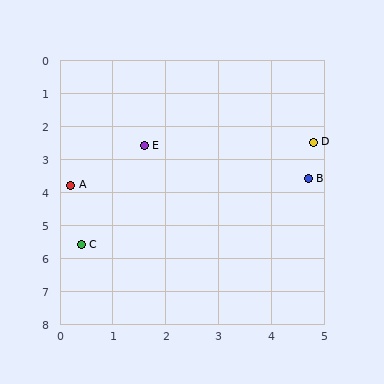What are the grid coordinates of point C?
Point C is at approximately (0.4, 5.6).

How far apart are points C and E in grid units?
Points C and E are about 3.2 grid units apart.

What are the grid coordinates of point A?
Point A is at approximately (0.2, 3.8).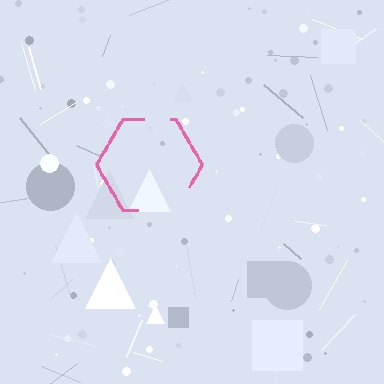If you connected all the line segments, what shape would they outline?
They would outline a hexagon.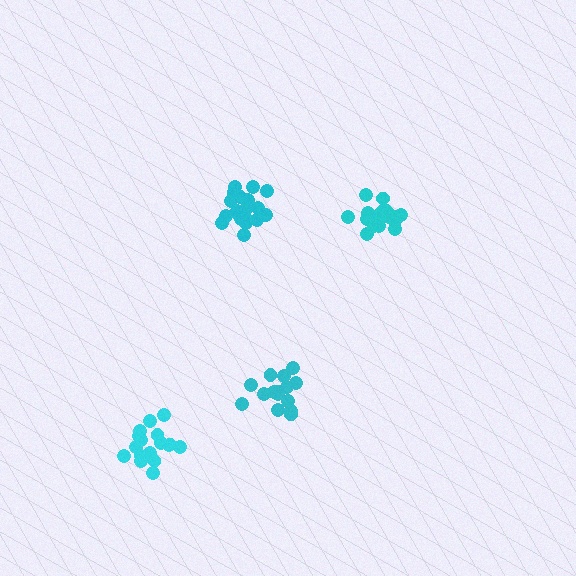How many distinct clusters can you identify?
There are 4 distinct clusters.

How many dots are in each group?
Group 1: 16 dots, Group 2: 18 dots, Group 3: 19 dots, Group 4: 18 dots (71 total).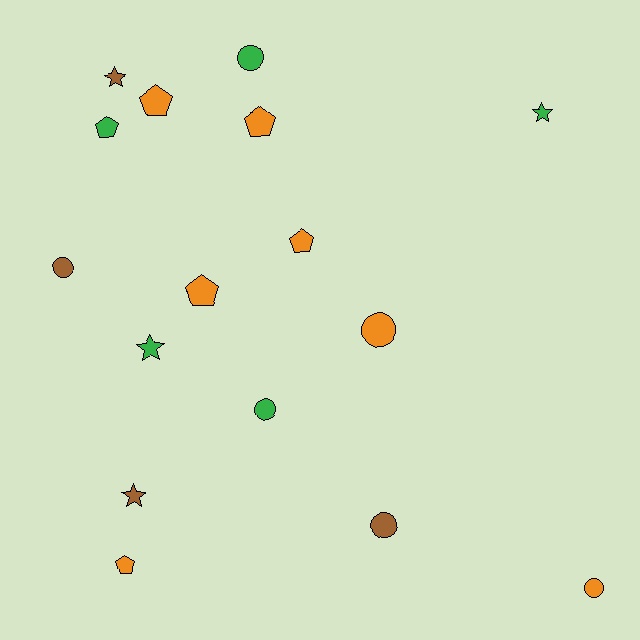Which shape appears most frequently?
Circle, with 6 objects.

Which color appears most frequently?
Orange, with 7 objects.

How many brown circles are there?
There are 2 brown circles.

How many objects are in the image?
There are 16 objects.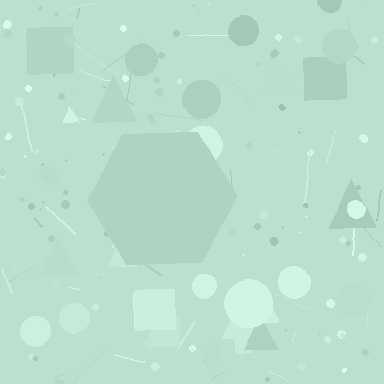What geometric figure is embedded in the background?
A hexagon is embedded in the background.